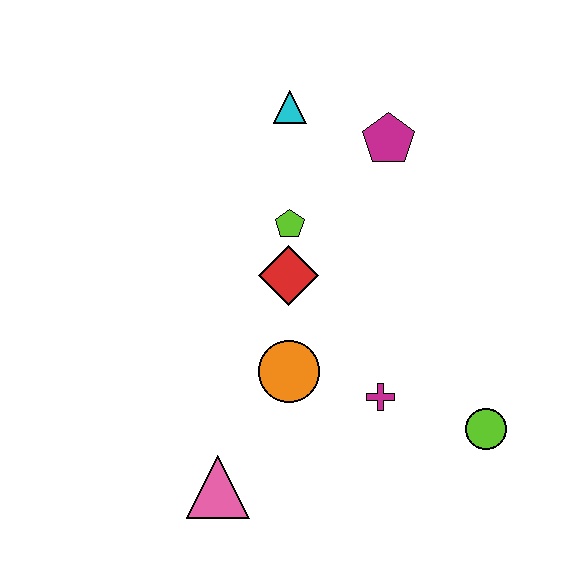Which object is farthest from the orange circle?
The cyan triangle is farthest from the orange circle.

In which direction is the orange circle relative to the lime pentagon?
The orange circle is below the lime pentagon.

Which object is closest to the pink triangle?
The orange circle is closest to the pink triangle.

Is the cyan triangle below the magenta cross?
No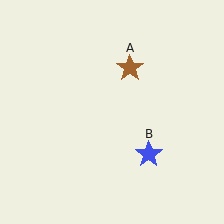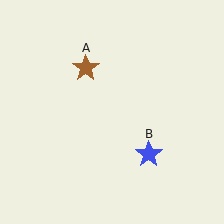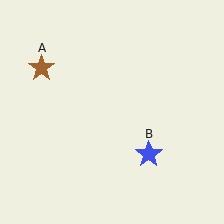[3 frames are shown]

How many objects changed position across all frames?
1 object changed position: brown star (object A).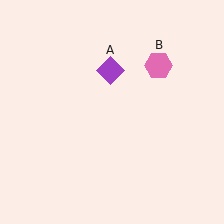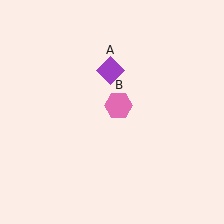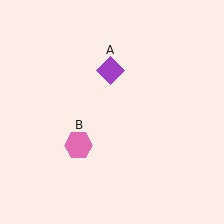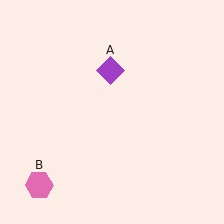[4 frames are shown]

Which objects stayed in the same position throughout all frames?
Purple diamond (object A) remained stationary.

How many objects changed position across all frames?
1 object changed position: pink hexagon (object B).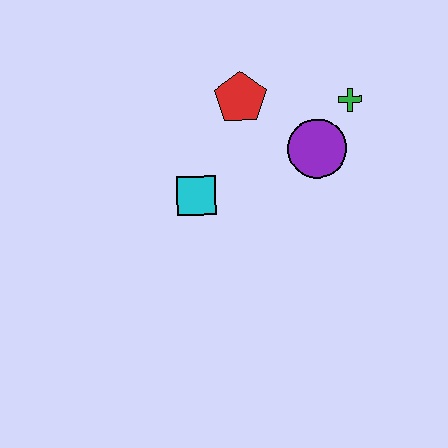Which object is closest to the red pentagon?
The purple circle is closest to the red pentagon.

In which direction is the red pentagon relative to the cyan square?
The red pentagon is above the cyan square.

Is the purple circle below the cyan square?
No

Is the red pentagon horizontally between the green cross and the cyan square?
Yes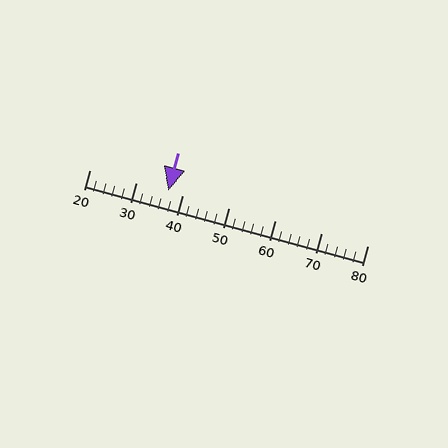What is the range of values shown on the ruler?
The ruler shows values from 20 to 80.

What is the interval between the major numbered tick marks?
The major tick marks are spaced 10 units apart.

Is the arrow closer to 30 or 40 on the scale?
The arrow is closer to 40.